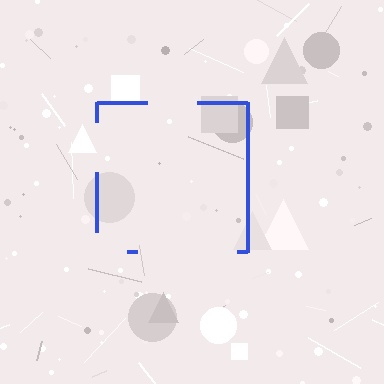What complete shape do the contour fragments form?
The contour fragments form a square.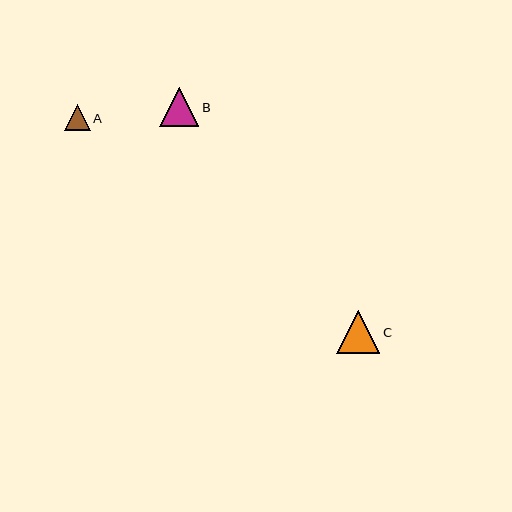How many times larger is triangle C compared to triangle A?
Triangle C is approximately 1.7 times the size of triangle A.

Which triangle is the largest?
Triangle C is the largest with a size of approximately 43 pixels.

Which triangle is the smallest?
Triangle A is the smallest with a size of approximately 26 pixels.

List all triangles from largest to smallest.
From largest to smallest: C, B, A.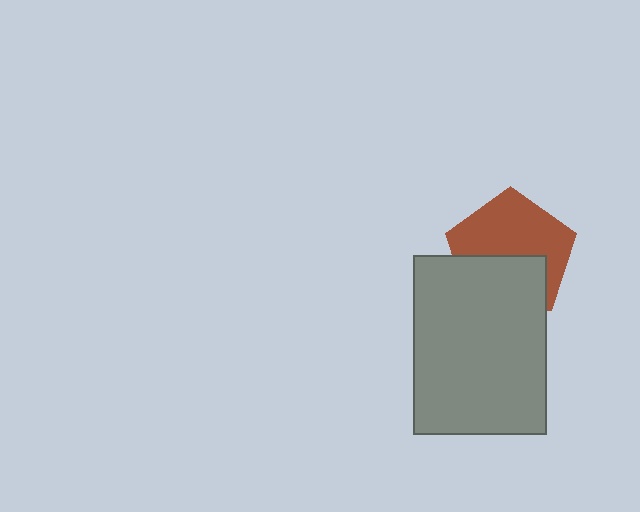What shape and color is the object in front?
The object in front is a gray rectangle.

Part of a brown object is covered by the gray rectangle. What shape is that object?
It is a pentagon.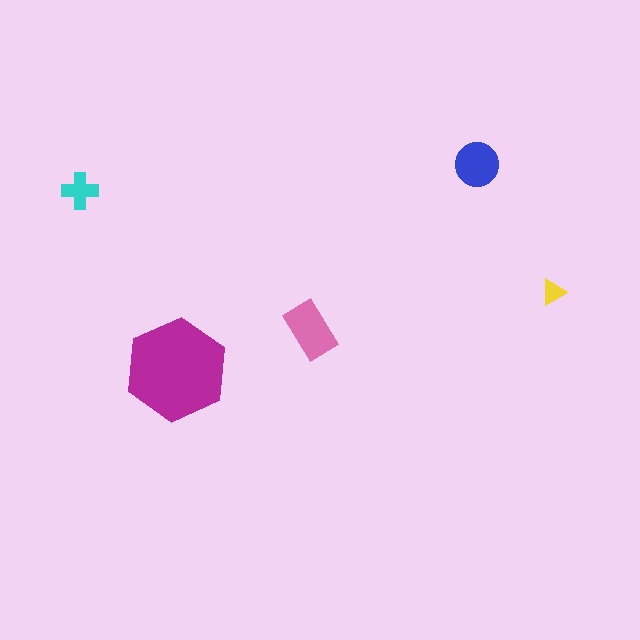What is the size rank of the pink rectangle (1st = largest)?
2nd.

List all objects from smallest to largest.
The yellow triangle, the cyan cross, the blue circle, the pink rectangle, the magenta hexagon.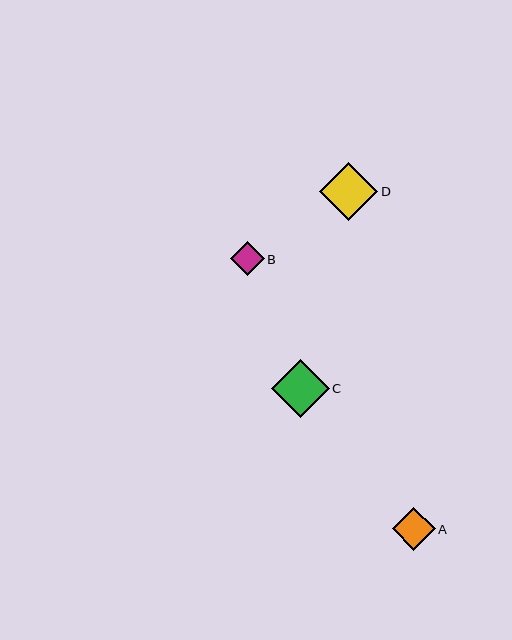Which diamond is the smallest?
Diamond B is the smallest with a size of approximately 34 pixels.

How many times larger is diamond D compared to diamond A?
Diamond D is approximately 1.4 times the size of diamond A.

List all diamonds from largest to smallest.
From largest to smallest: D, C, A, B.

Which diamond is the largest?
Diamond D is the largest with a size of approximately 58 pixels.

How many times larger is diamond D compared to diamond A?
Diamond D is approximately 1.4 times the size of diamond A.